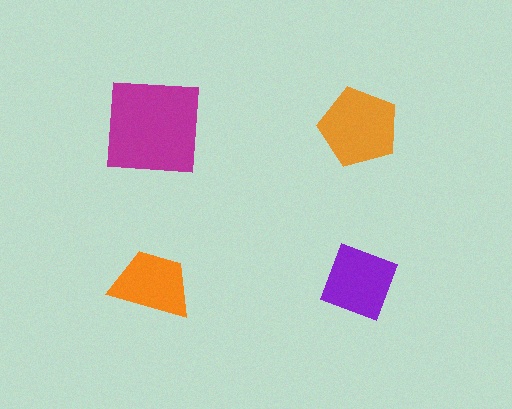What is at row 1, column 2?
An orange pentagon.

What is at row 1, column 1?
A magenta square.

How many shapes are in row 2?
2 shapes.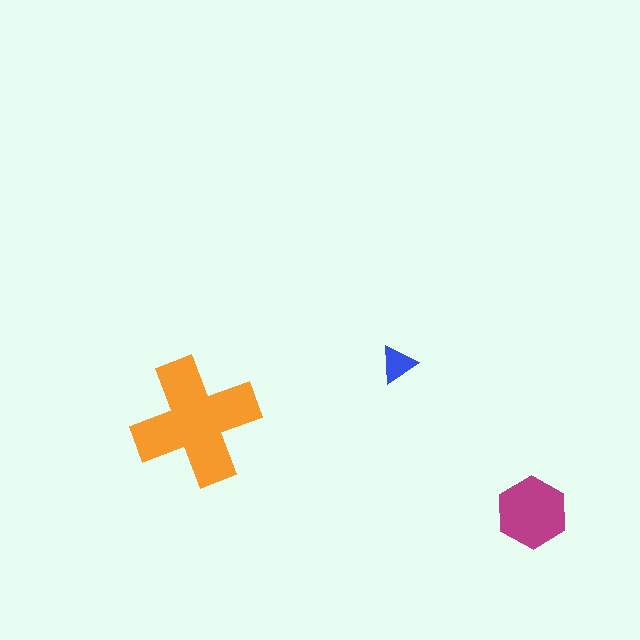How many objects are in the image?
There are 3 objects in the image.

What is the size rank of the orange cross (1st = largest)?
1st.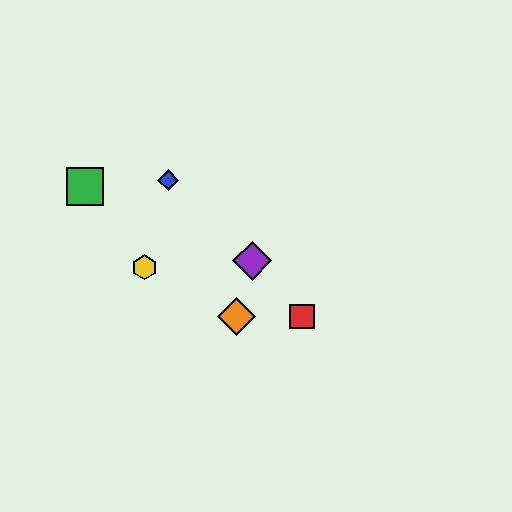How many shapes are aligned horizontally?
2 shapes (the red square, the orange diamond) are aligned horizontally.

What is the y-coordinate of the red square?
The red square is at y≈317.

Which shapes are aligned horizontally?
The red square, the orange diamond are aligned horizontally.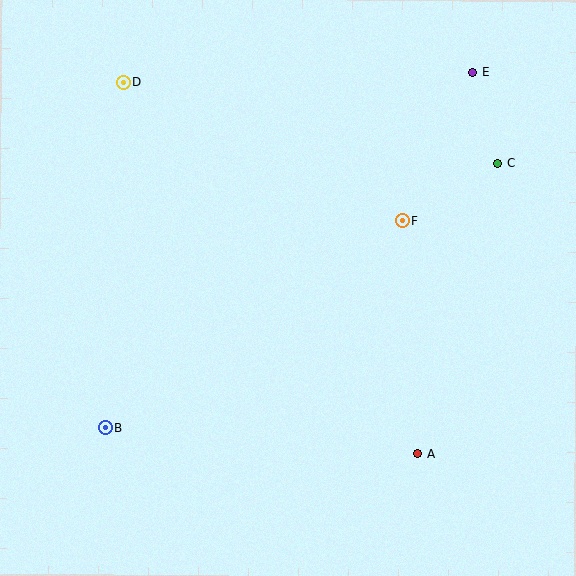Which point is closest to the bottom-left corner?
Point B is closest to the bottom-left corner.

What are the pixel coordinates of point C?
Point C is at (498, 163).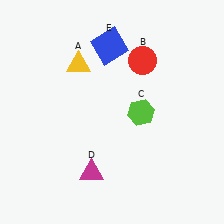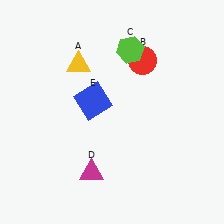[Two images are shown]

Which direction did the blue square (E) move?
The blue square (E) moved down.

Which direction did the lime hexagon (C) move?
The lime hexagon (C) moved up.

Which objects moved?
The objects that moved are: the lime hexagon (C), the blue square (E).